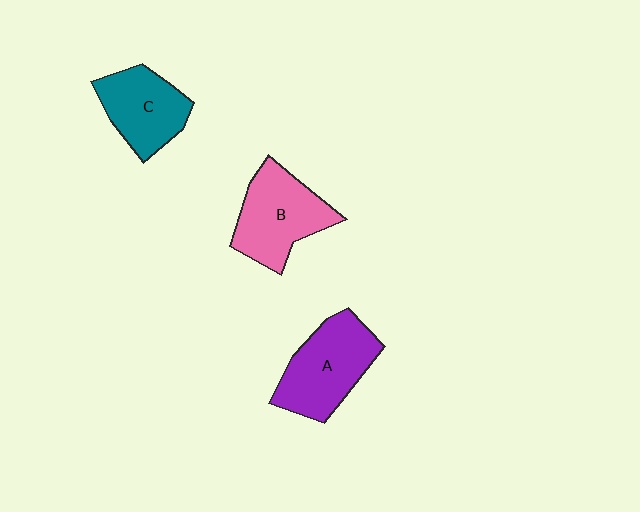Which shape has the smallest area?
Shape C (teal).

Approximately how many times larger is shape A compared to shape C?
Approximately 1.2 times.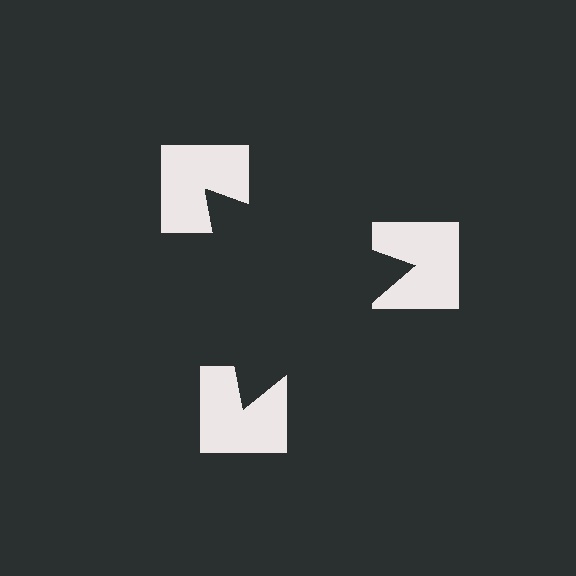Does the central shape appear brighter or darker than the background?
It typically appears slightly darker than the background, even though no actual brightness change is drawn.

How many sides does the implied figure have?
3 sides.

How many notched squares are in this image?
There are 3 — one at each vertex of the illusory triangle.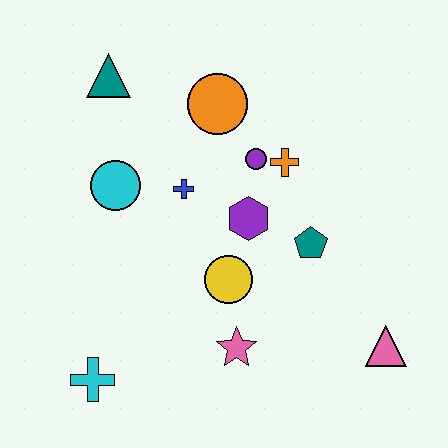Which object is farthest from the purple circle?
The cyan cross is farthest from the purple circle.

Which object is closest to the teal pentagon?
The purple hexagon is closest to the teal pentagon.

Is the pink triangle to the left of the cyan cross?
No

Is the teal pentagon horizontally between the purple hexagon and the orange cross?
No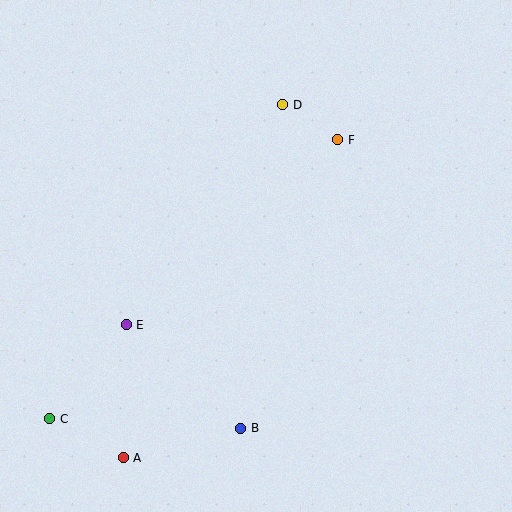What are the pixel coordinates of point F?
Point F is at (338, 140).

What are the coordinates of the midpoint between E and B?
The midpoint between E and B is at (184, 377).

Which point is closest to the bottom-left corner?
Point C is closest to the bottom-left corner.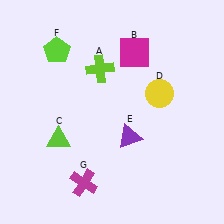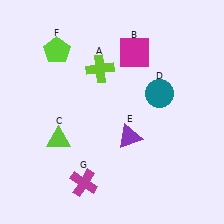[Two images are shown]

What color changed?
The circle (D) changed from yellow in Image 1 to teal in Image 2.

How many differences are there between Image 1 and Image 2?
There is 1 difference between the two images.